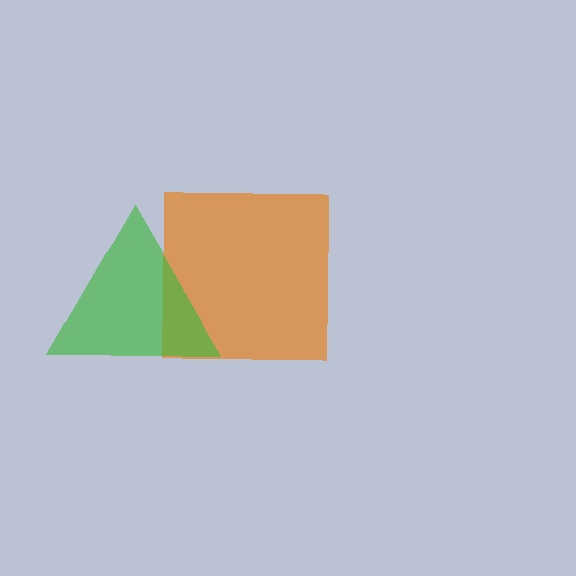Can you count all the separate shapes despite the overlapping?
Yes, there are 2 separate shapes.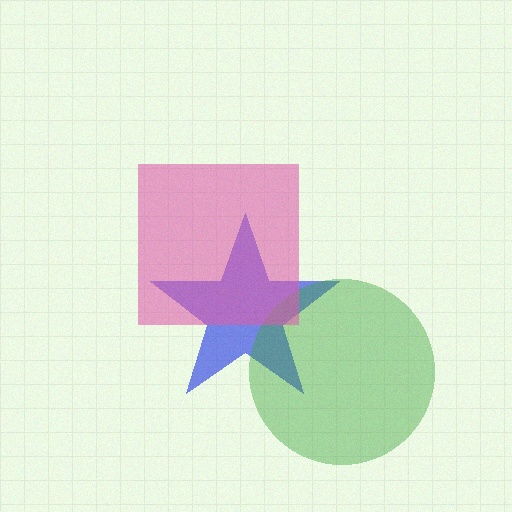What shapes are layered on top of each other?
The layered shapes are: a blue star, a green circle, a pink square.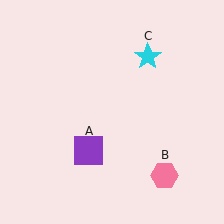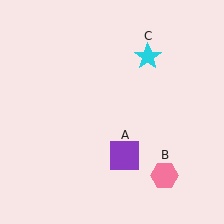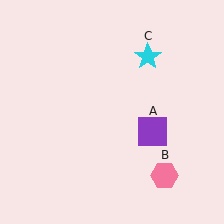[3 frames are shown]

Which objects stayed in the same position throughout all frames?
Pink hexagon (object B) and cyan star (object C) remained stationary.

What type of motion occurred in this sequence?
The purple square (object A) rotated counterclockwise around the center of the scene.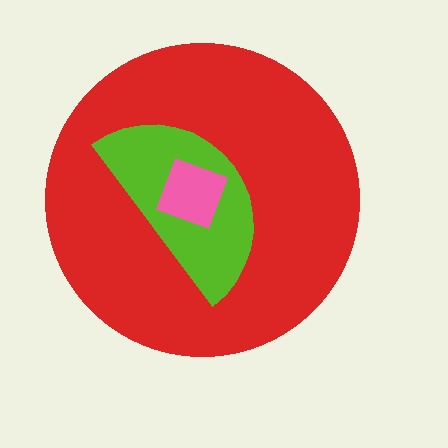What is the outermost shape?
The red circle.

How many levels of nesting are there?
3.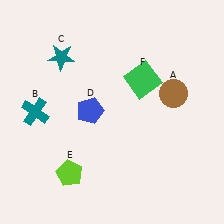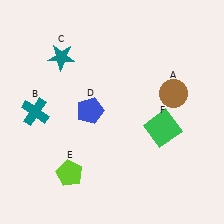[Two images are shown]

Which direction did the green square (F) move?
The green square (F) moved down.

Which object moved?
The green square (F) moved down.